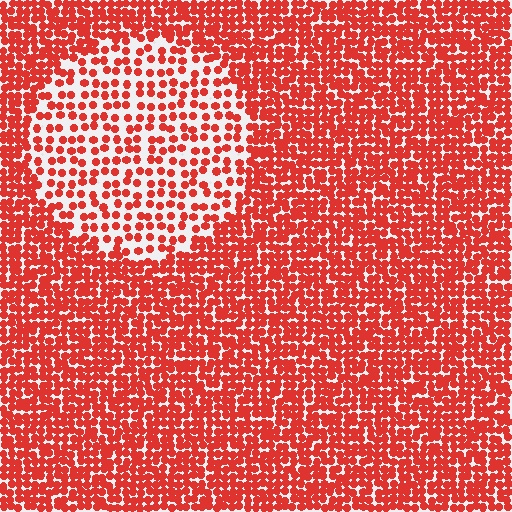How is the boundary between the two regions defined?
The boundary is defined by a change in element density (approximately 2.1x ratio). All elements are the same color, size, and shape.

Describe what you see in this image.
The image contains small red elements arranged at two different densities. A circle-shaped region is visible where the elements are less densely packed than the surrounding area.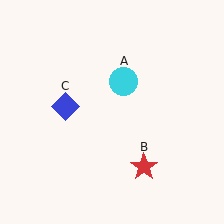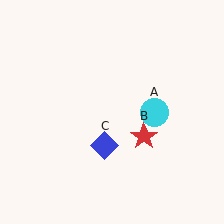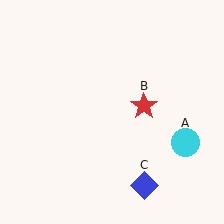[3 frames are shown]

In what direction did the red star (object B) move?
The red star (object B) moved up.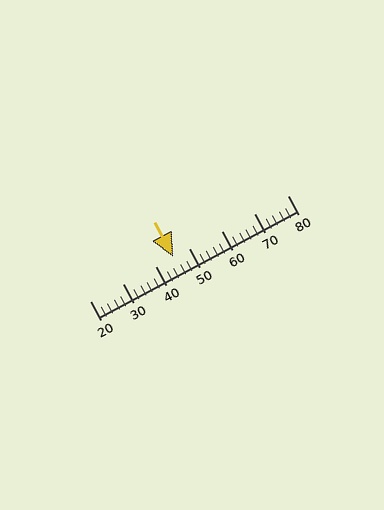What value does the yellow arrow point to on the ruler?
The yellow arrow points to approximately 45.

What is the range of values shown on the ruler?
The ruler shows values from 20 to 80.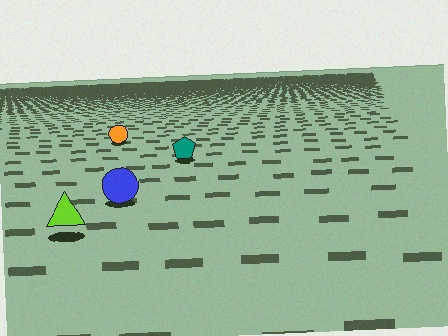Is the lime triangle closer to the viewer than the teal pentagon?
Yes. The lime triangle is closer — you can tell from the texture gradient: the ground texture is coarser near it.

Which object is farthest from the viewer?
The orange circle is farthest from the viewer. It appears smaller and the ground texture around it is denser.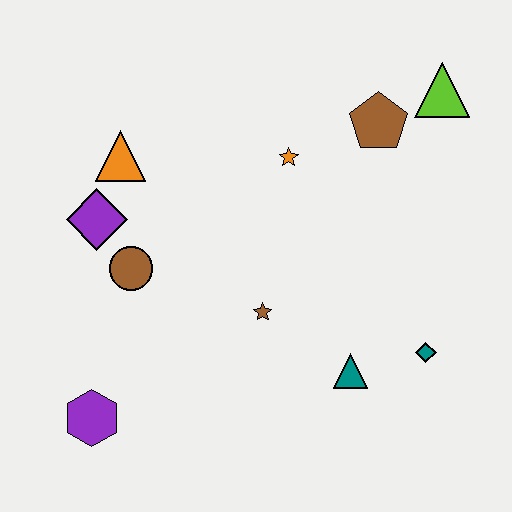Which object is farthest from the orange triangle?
The teal diamond is farthest from the orange triangle.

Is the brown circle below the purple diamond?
Yes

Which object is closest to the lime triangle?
The brown pentagon is closest to the lime triangle.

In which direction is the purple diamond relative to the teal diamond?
The purple diamond is to the left of the teal diamond.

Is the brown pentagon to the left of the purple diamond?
No